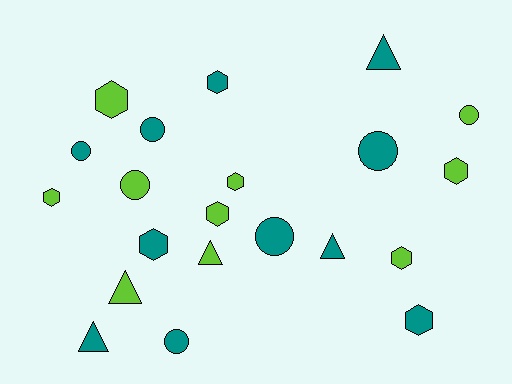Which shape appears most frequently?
Hexagon, with 9 objects.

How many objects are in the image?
There are 21 objects.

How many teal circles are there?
There are 5 teal circles.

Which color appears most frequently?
Teal, with 11 objects.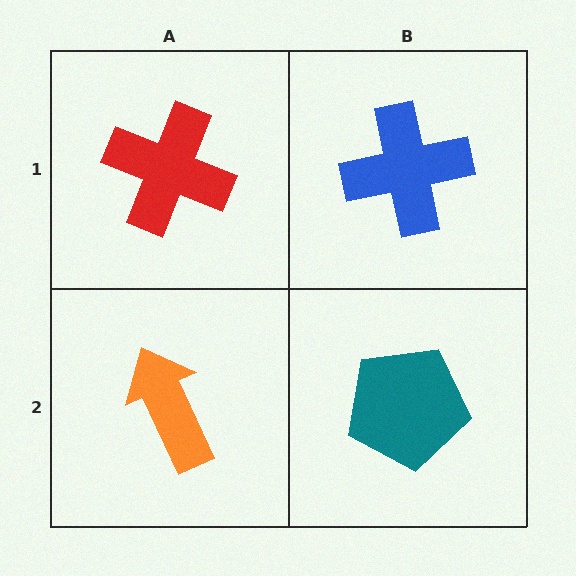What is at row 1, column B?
A blue cross.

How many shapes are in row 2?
2 shapes.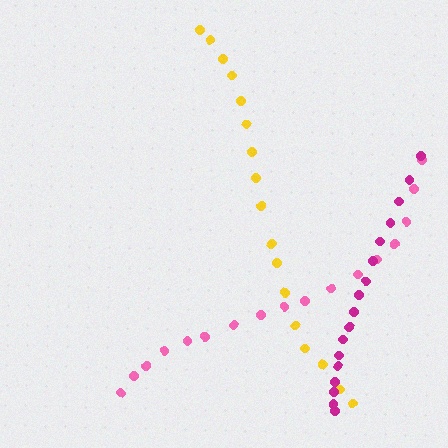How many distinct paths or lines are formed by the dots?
There are 3 distinct paths.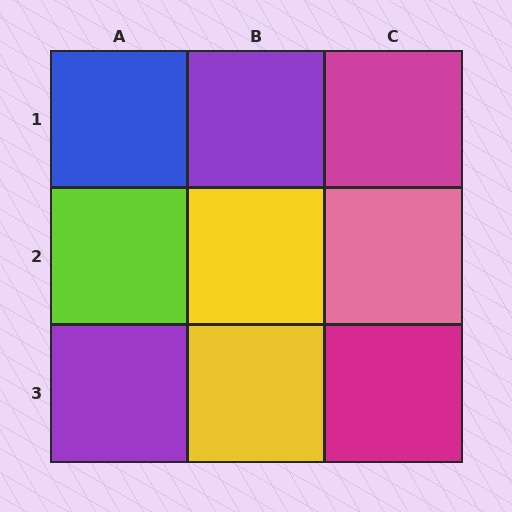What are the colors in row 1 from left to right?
Blue, purple, magenta.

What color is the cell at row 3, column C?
Magenta.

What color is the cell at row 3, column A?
Purple.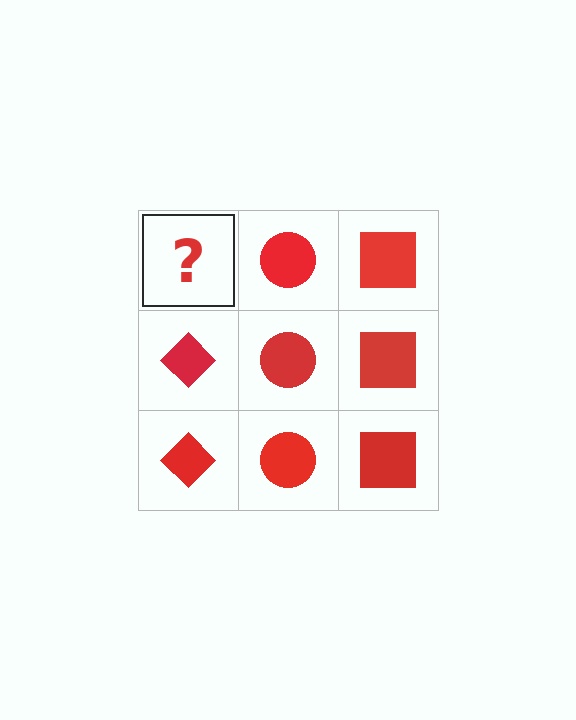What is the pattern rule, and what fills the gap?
The rule is that each column has a consistent shape. The gap should be filled with a red diamond.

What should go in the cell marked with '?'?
The missing cell should contain a red diamond.